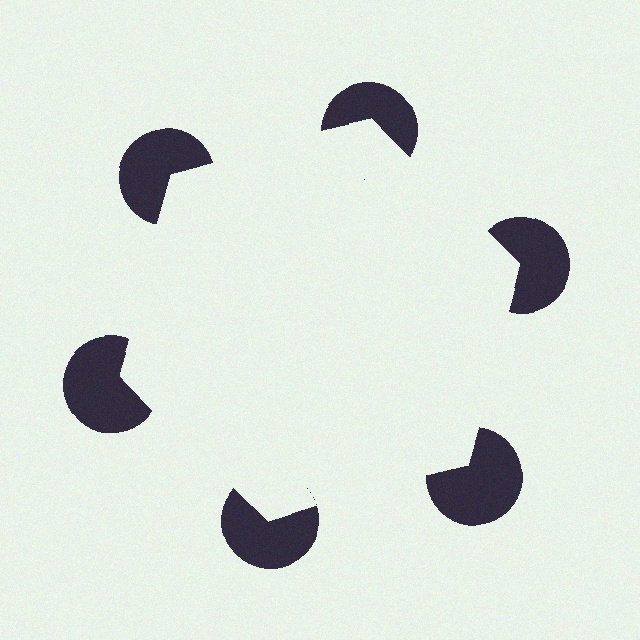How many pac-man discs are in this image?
There are 6 — one at each vertex of the illusory hexagon.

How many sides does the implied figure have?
6 sides.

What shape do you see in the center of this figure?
An illusory hexagon — its edges are inferred from the aligned wedge cuts in the pac-man discs, not physically drawn.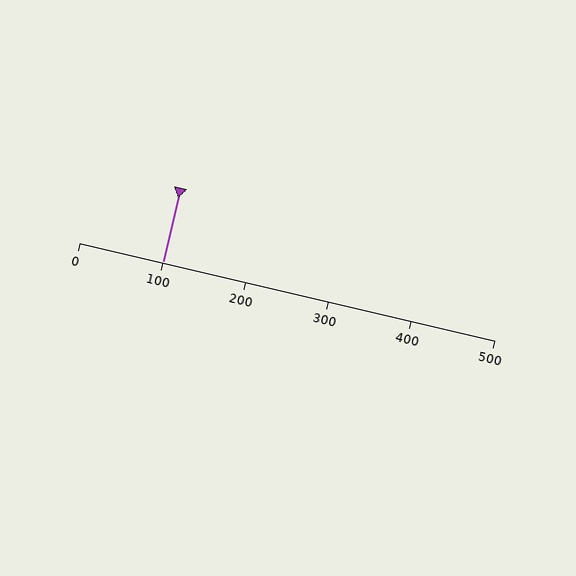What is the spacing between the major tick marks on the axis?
The major ticks are spaced 100 apart.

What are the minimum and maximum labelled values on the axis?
The axis runs from 0 to 500.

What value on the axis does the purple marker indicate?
The marker indicates approximately 100.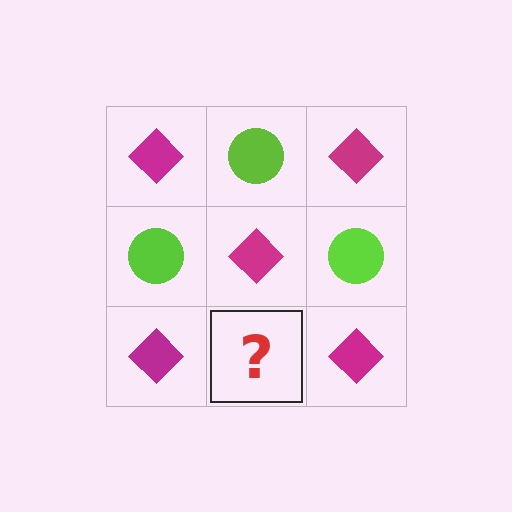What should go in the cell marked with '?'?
The missing cell should contain a lime circle.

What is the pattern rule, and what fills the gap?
The rule is that it alternates magenta diamond and lime circle in a checkerboard pattern. The gap should be filled with a lime circle.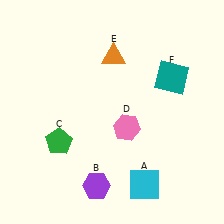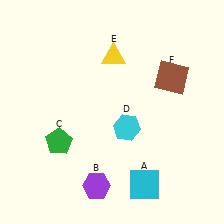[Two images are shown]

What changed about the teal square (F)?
In Image 1, F is teal. In Image 2, it changed to brown.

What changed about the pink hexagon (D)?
In Image 1, D is pink. In Image 2, it changed to cyan.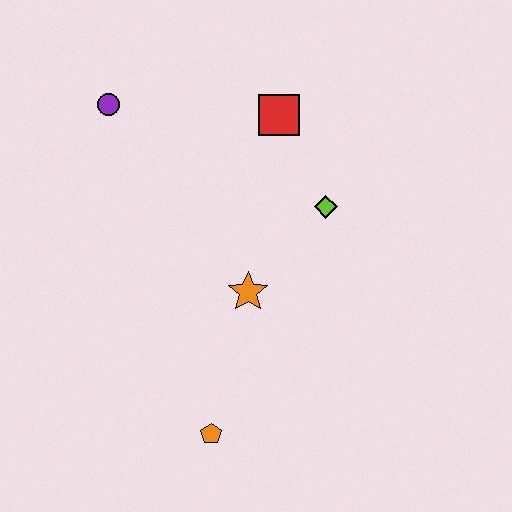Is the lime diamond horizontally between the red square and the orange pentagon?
No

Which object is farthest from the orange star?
The purple circle is farthest from the orange star.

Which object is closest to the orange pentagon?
The orange star is closest to the orange pentagon.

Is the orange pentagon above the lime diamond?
No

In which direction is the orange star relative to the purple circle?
The orange star is below the purple circle.